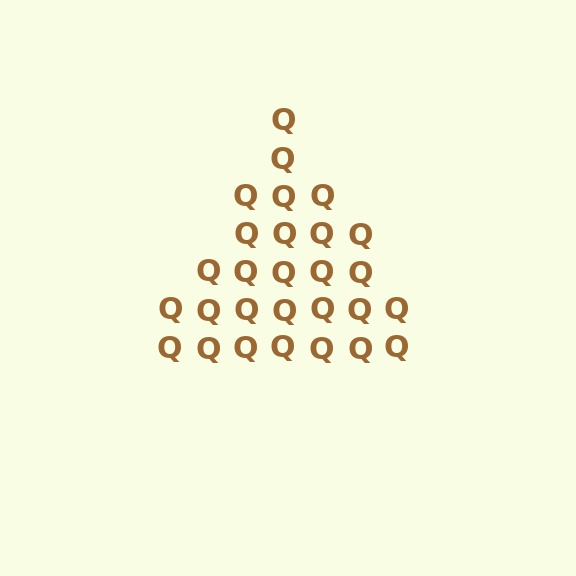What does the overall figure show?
The overall figure shows a triangle.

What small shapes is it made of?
It is made of small letter Q's.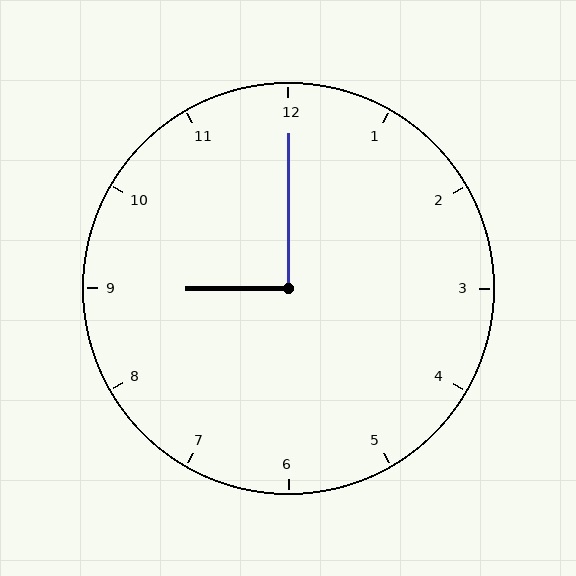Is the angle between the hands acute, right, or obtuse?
It is right.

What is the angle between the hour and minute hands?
Approximately 90 degrees.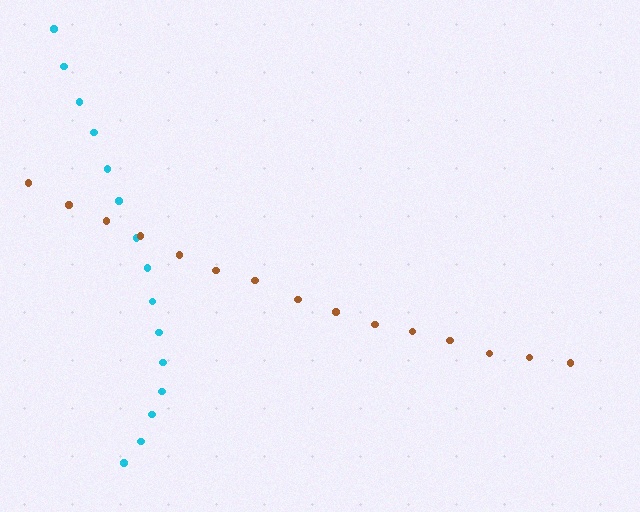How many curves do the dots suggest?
There are 2 distinct paths.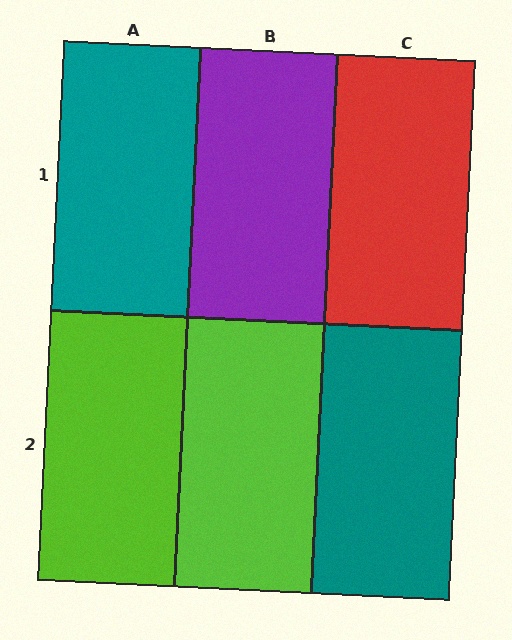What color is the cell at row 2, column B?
Lime.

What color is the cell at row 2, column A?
Lime.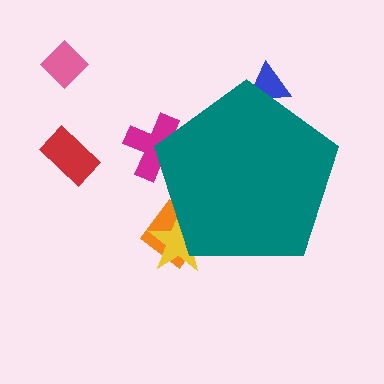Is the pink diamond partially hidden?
No, the pink diamond is fully visible.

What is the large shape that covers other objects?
A teal pentagon.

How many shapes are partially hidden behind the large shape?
4 shapes are partially hidden.